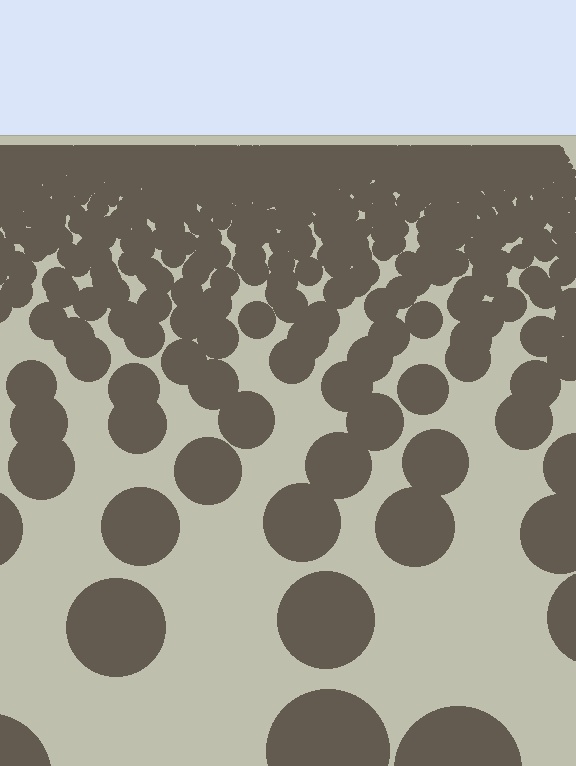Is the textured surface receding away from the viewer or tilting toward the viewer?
The surface is receding away from the viewer. Texture elements get smaller and denser toward the top.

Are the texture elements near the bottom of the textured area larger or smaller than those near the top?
Larger. Near the bottom, elements are closer to the viewer and appear at a bigger on-screen size.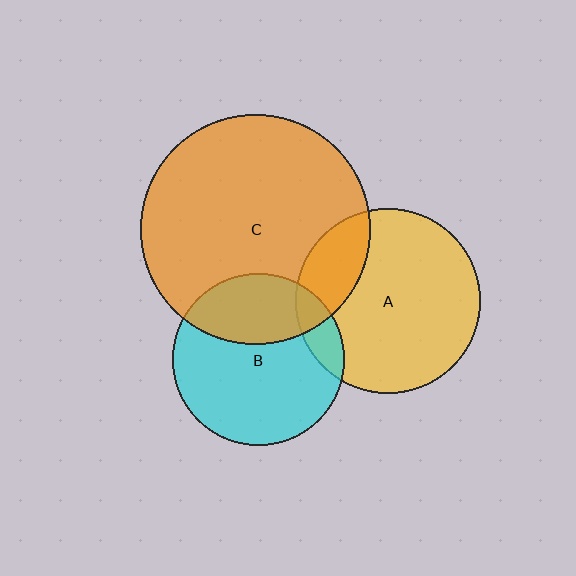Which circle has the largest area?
Circle C (orange).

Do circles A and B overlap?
Yes.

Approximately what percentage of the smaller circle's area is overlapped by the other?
Approximately 10%.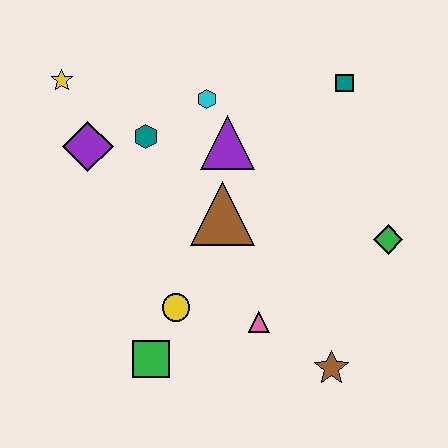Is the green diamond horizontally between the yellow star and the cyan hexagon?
No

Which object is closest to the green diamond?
The brown star is closest to the green diamond.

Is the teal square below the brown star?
No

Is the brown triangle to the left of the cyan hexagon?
No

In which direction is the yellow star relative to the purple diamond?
The yellow star is above the purple diamond.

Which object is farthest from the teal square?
The green square is farthest from the teal square.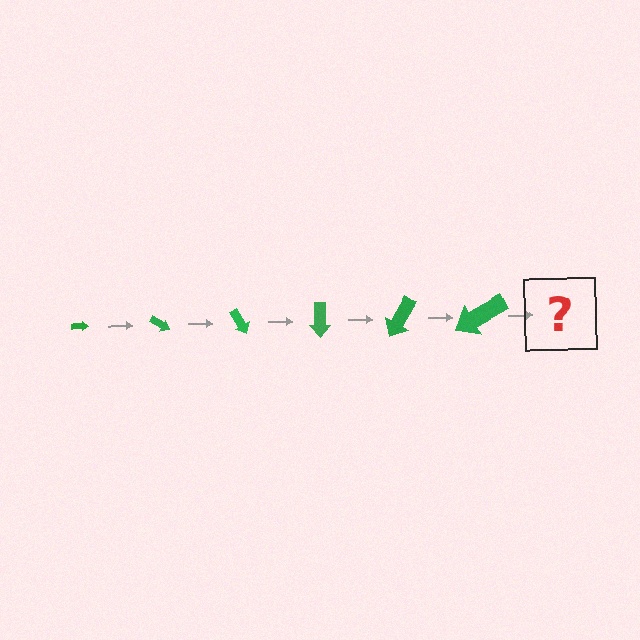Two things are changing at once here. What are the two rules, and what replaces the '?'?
The two rules are that the arrow grows larger each step and it rotates 30 degrees each step. The '?' should be an arrow, larger than the previous one and rotated 180 degrees from the start.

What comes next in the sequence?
The next element should be an arrow, larger than the previous one and rotated 180 degrees from the start.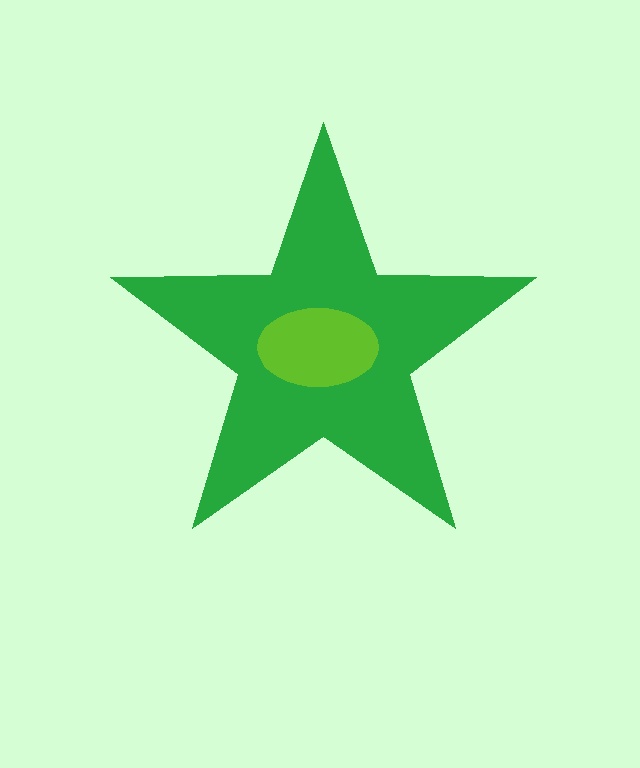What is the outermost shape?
The green star.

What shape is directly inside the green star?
The lime ellipse.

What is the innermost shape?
The lime ellipse.